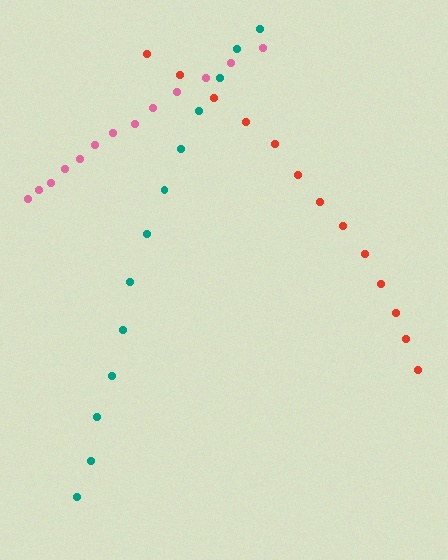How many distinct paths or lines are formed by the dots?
There are 3 distinct paths.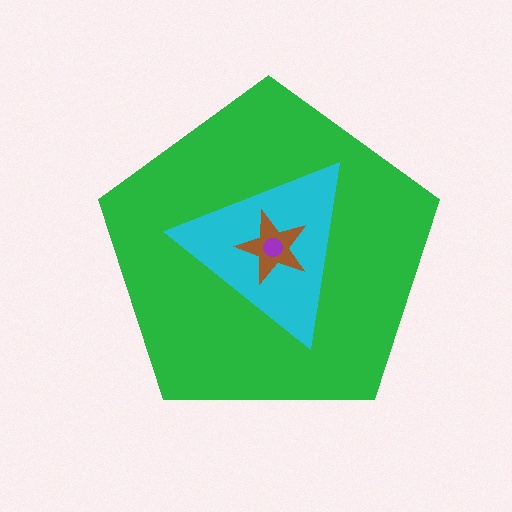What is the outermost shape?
The green pentagon.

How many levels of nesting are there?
4.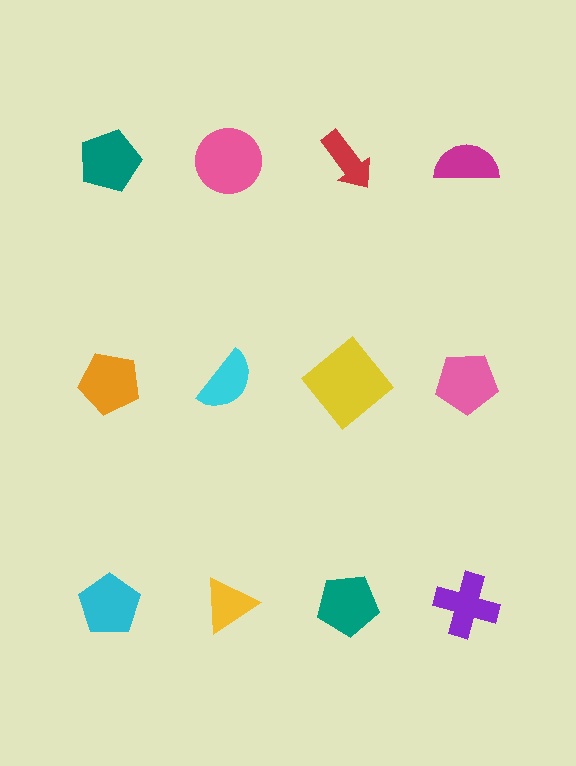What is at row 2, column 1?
An orange pentagon.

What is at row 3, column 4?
A purple cross.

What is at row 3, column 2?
A yellow triangle.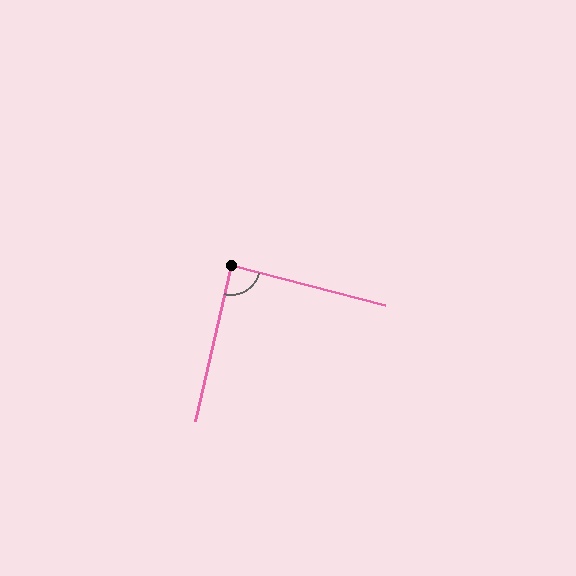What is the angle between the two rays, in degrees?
Approximately 88 degrees.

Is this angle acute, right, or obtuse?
It is approximately a right angle.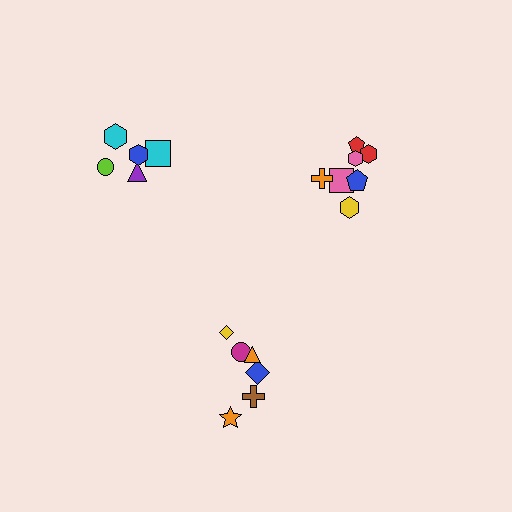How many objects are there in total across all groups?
There are 18 objects.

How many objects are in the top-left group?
There are 5 objects.